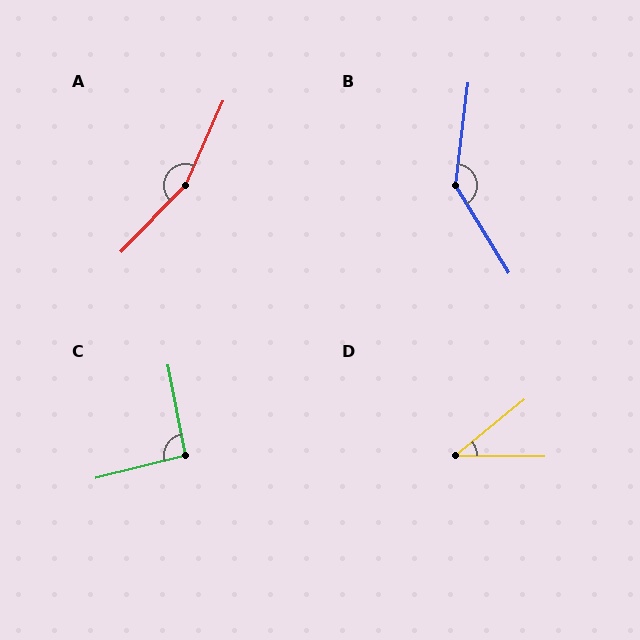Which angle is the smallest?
D, at approximately 40 degrees.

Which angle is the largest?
A, at approximately 160 degrees.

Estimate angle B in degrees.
Approximately 141 degrees.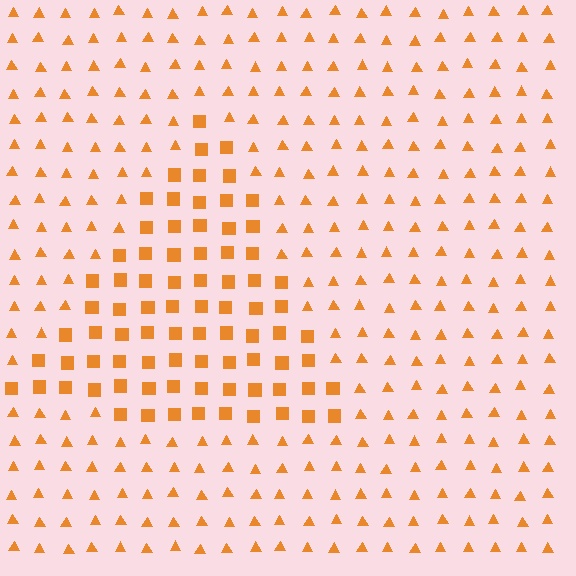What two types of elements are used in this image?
The image uses squares inside the triangle region and triangles outside it.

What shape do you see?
I see a triangle.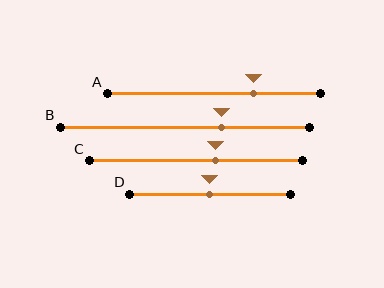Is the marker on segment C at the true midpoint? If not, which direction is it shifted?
No, the marker on segment C is shifted to the right by about 9% of the segment length.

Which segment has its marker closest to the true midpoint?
Segment D has its marker closest to the true midpoint.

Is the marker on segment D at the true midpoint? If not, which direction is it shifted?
Yes, the marker on segment D is at the true midpoint.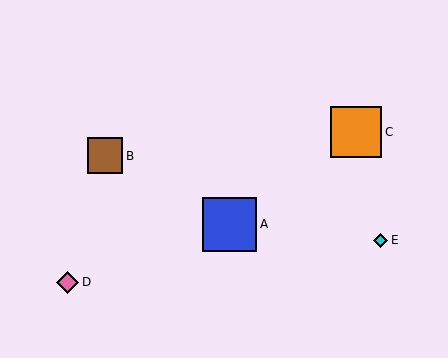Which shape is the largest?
The blue square (labeled A) is the largest.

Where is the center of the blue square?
The center of the blue square is at (230, 224).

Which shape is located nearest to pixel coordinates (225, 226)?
The blue square (labeled A) at (230, 224) is nearest to that location.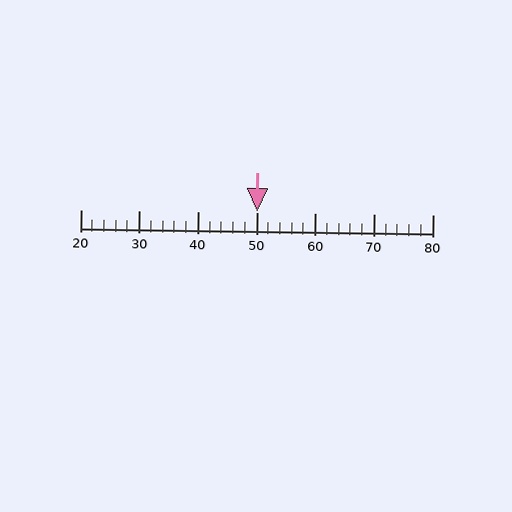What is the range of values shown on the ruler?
The ruler shows values from 20 to 80.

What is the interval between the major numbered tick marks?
The major tick marks are spaced 10 units apart.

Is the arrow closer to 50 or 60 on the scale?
The arrow is closer to 50.